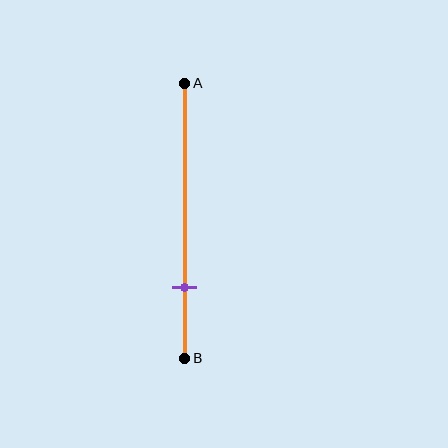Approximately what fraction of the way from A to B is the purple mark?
The purple mark is approximately 75% of the way from A to B.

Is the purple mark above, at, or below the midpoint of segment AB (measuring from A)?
The purple mark is below the midpoint of segment AB.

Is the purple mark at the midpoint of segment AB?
No, the mark is at about 75% from A, not at the 50% midpoint.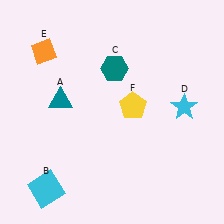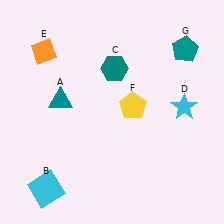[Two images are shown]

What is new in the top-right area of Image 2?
A teal pentagon (G) was added in the top-right area of Image 2.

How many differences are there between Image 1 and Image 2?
There is 1 difference between the two images.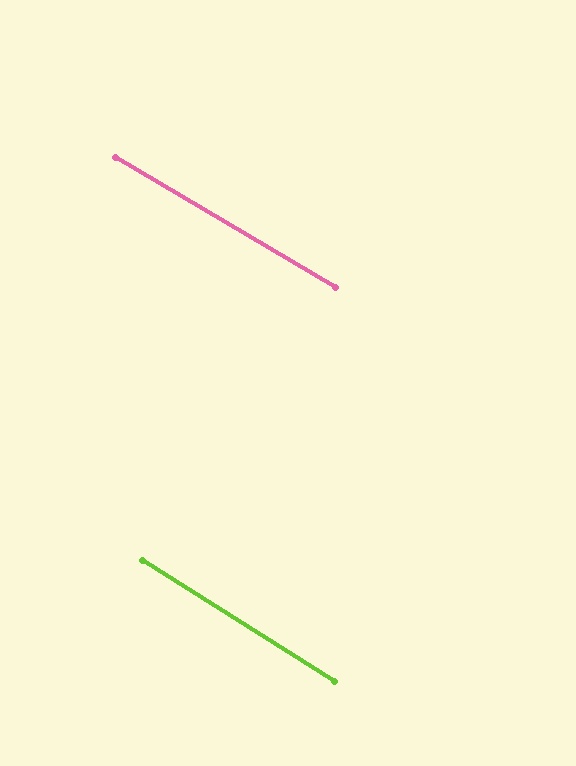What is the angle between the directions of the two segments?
Approximately 1 degree.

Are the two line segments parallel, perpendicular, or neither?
Parallel — their directions differ by only 1.4°.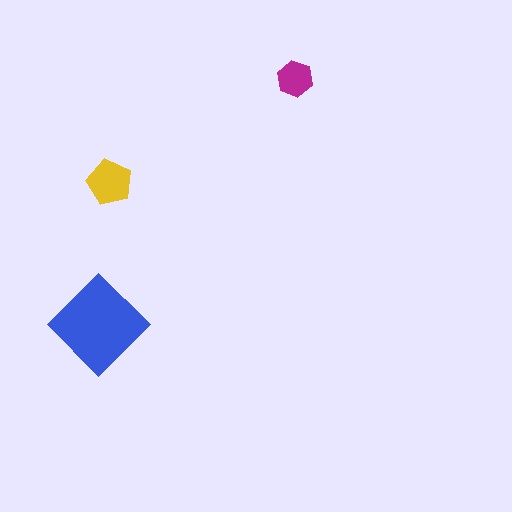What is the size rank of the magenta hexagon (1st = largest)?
3rd.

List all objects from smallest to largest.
The magenta hexagon, the yellow pentagon, the blue diamond.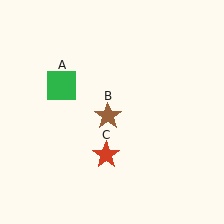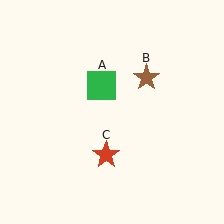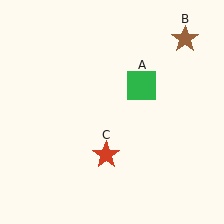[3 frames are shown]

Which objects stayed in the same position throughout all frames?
Red star (object C) remained stationary.